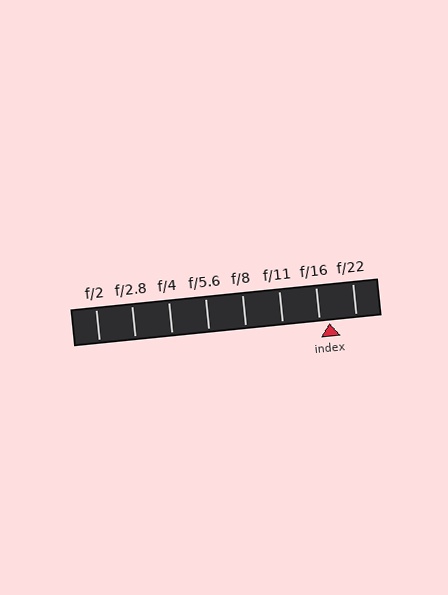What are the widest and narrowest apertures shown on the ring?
The widest aperture shown is f/2 and the narrowest is f/22.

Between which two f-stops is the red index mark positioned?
The index mark is between f/16 and f/22.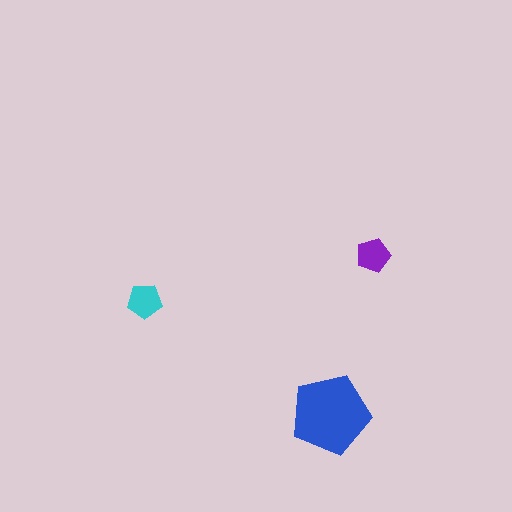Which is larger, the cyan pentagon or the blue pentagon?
The blue one.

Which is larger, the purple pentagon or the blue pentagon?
The blue one.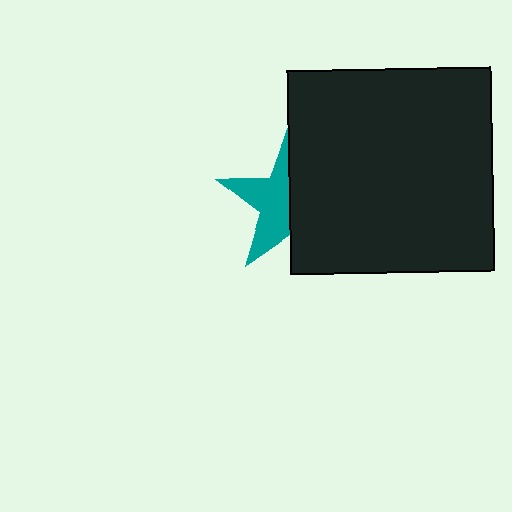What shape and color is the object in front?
The object in front is a black square.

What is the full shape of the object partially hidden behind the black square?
The partially hidden object is a teal star.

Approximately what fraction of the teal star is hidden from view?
Roughly 53% of the teal star is hidden behind the black square.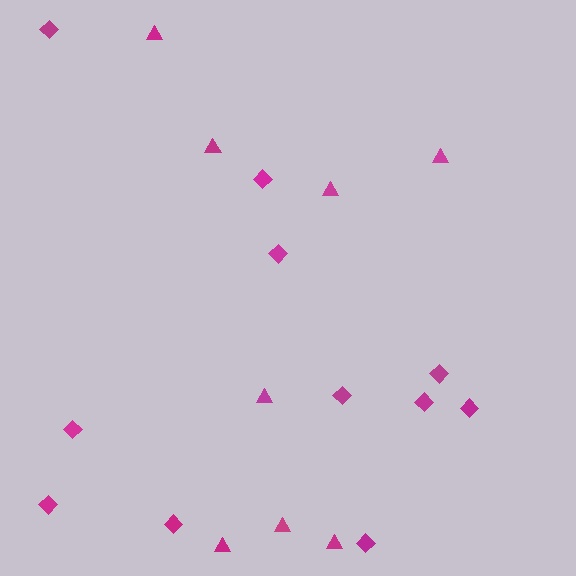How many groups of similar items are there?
There are 2 groups: one group of triangles (8) and one group of diamonds (11).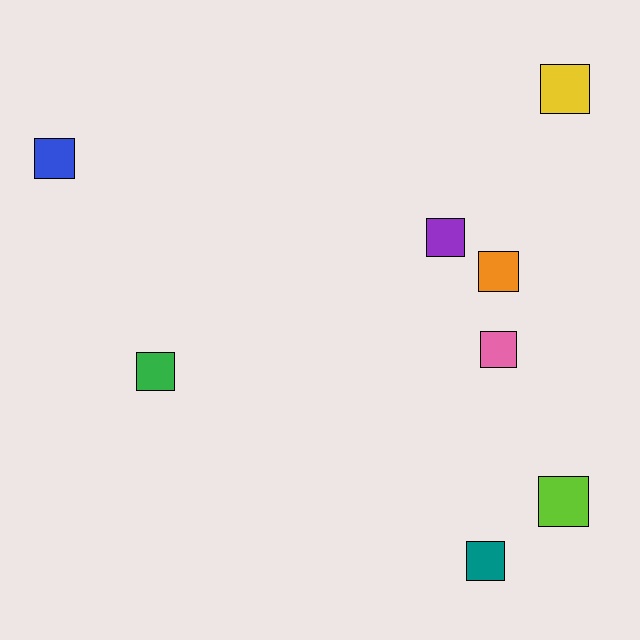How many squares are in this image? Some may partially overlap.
There are 8 squares.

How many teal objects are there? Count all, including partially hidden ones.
There is 1 teal object.